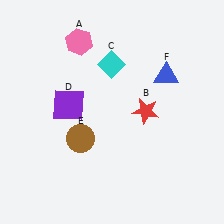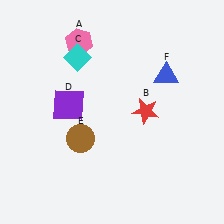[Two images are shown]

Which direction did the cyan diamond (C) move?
The cyan diamond (C) moved left.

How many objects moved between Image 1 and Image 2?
1 object moved between the two images.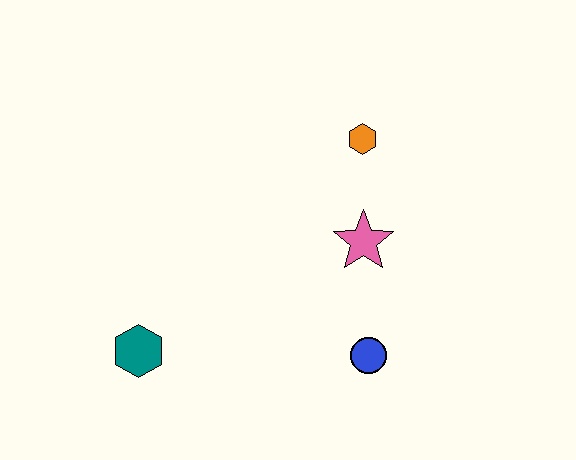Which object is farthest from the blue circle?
The teal hexagon is farthest from the blue circle.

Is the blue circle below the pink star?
Yes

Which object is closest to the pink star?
The orange hexagon is closest to the pink star.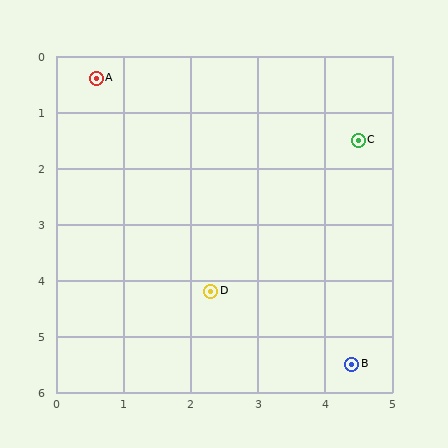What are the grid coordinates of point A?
Point A is at approximately (0.6, 0.4).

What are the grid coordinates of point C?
Point C is at approximately (4.5, 1.5).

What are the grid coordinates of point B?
Point B is at approximately (4.4, 5.5).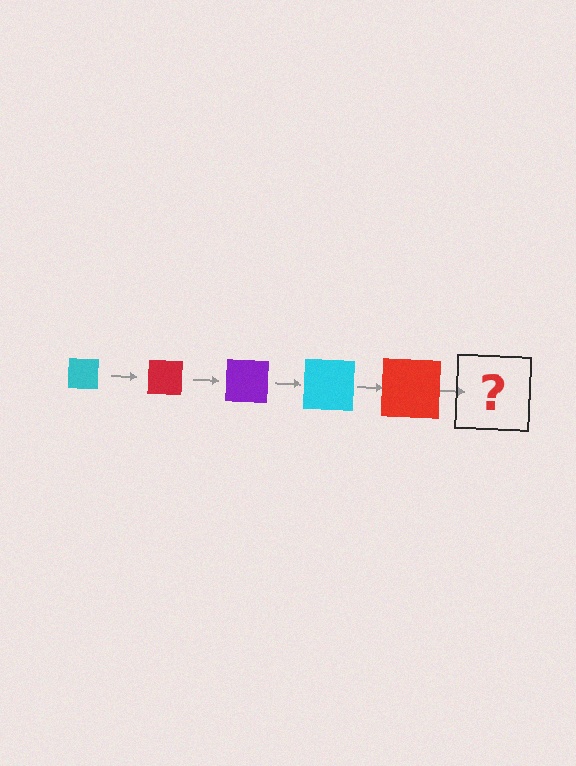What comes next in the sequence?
The next element should be a purple square, larger than the previous one.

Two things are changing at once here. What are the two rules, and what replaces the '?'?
The two rules are that the square grows larger each step and the color cycles through cyan, red, and purple. The '?' should be a purple square, larger than the previous one.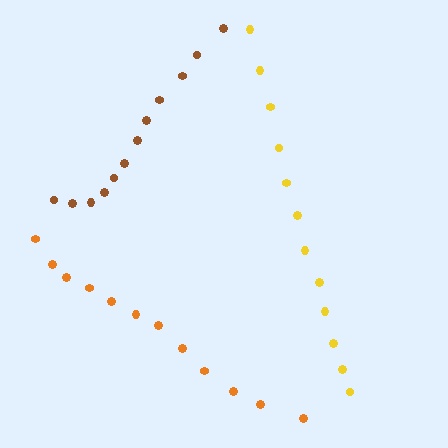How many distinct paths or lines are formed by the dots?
There are 3 distinct paths.